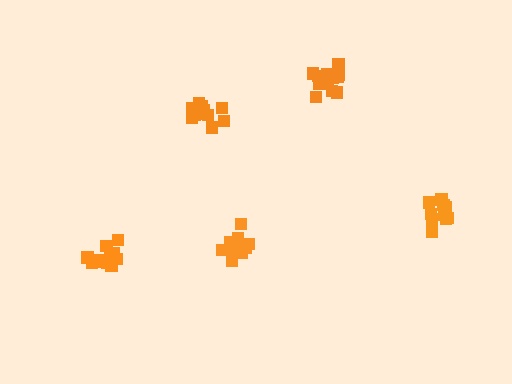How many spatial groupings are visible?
There are 5 spatial groupings.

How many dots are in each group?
Group 1: 12 dots, Group 2: 12 dots, Group 3: 11 dots, Group 4: 10 dots, Group 5: 15 dots (60 total).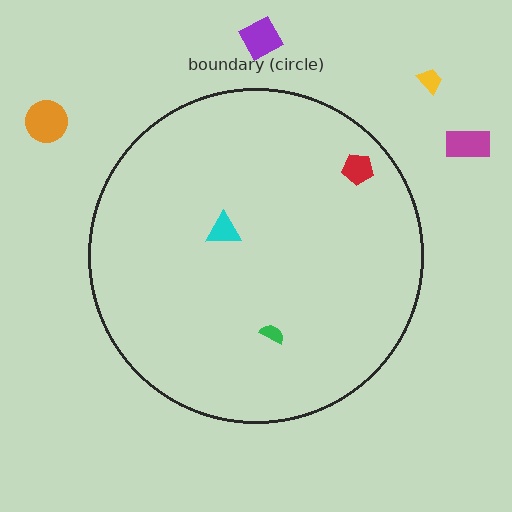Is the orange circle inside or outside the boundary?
Outside.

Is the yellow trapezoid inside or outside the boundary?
Outside.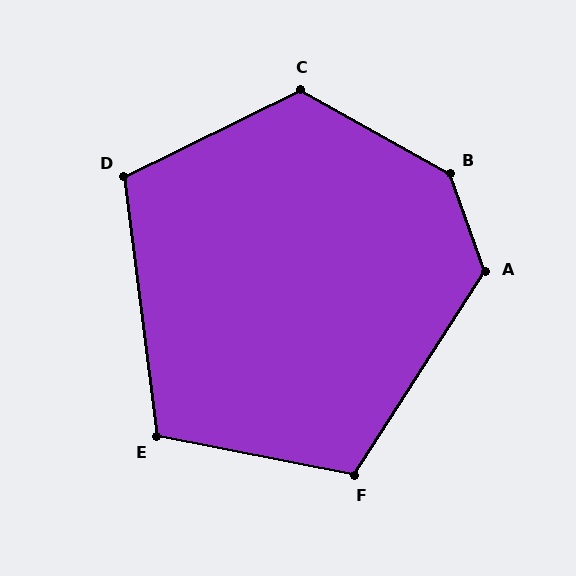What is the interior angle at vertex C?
Approximately 125 degrees (obtuse).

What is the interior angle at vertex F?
Approximately 112 degrees (obtuse).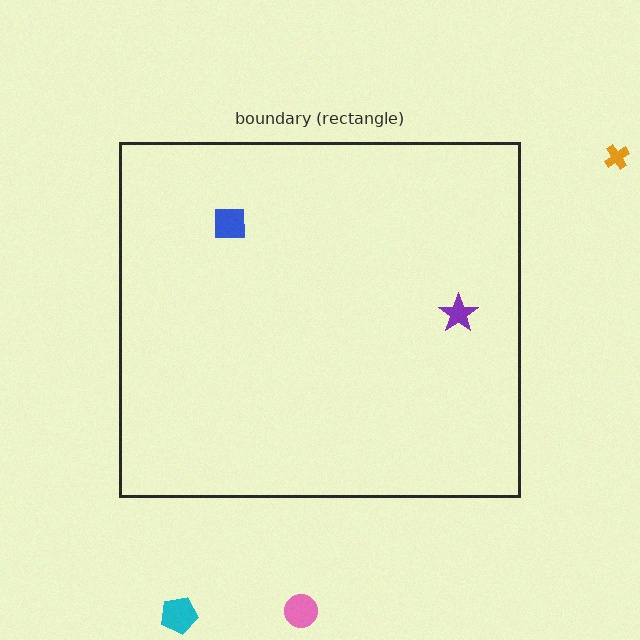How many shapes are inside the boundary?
2 inside, 3 outside.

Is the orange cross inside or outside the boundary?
Outside.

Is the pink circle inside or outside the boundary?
Outside.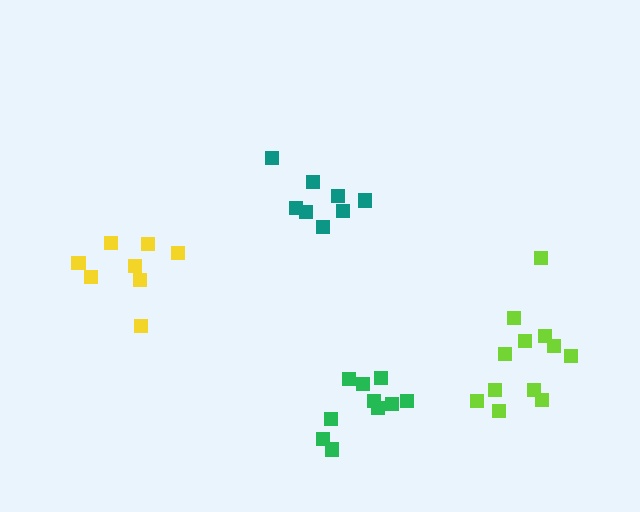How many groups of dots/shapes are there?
There are 4 groups.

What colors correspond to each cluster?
The clusters are colored: teal, yellow, lime, green.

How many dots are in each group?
Group 1: 8 dots, Group 2: 8 dots, Group 3: 12 dots, Group 4: 10 dots (38 total).